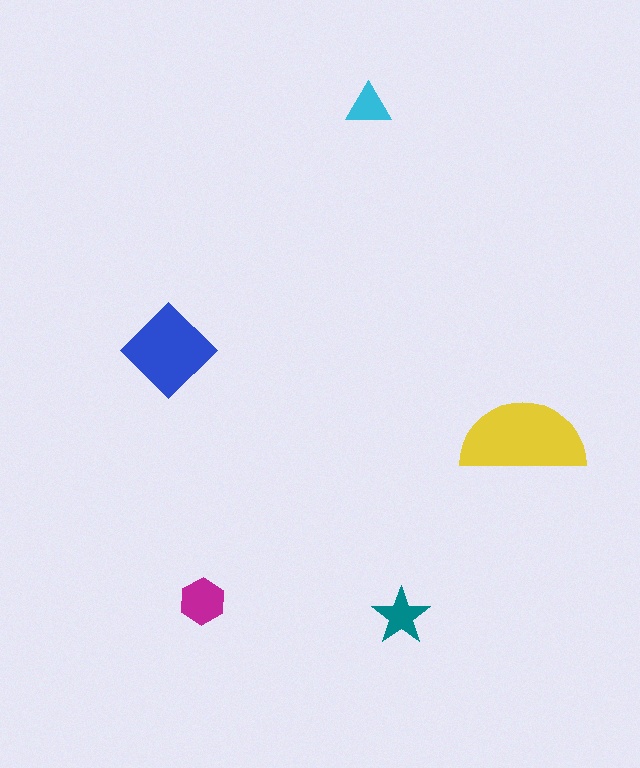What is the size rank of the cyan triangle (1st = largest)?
5th.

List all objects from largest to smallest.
The yellow semicircle, the blue diamond, the magenta hexagon, the teal star, the cyan triangle.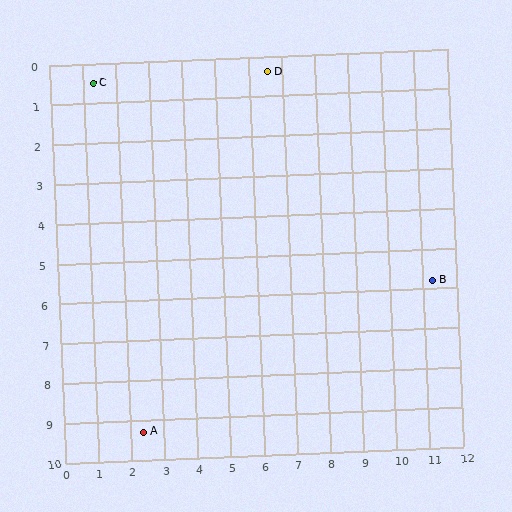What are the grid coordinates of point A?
Point A is at approximately (2.4, 9.3).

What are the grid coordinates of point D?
Point D is at approximately (6.6, 0.4).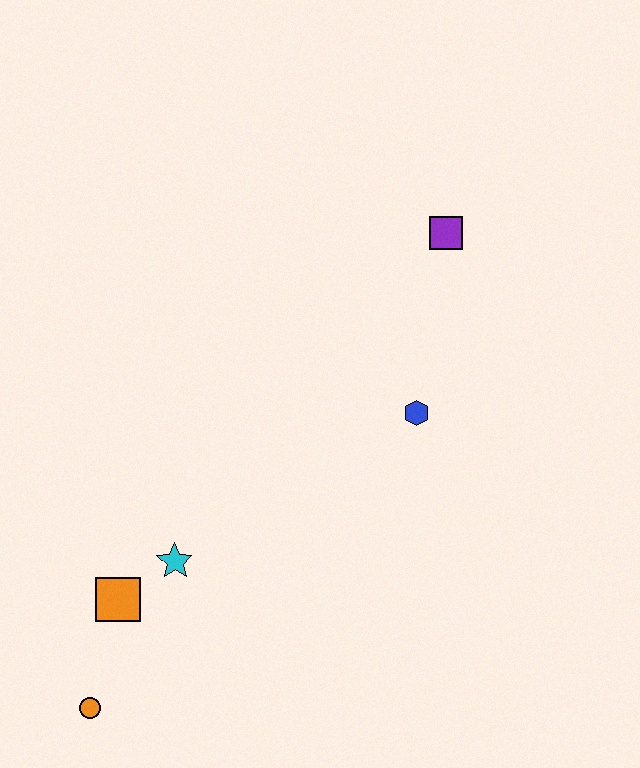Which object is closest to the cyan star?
The orange square is closest to the cyan star.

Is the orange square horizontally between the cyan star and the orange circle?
Yes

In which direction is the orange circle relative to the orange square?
The orange circle is below the orange square.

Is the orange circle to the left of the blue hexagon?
Yes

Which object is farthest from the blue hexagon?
The orange circle is farthest from the blue hexagon.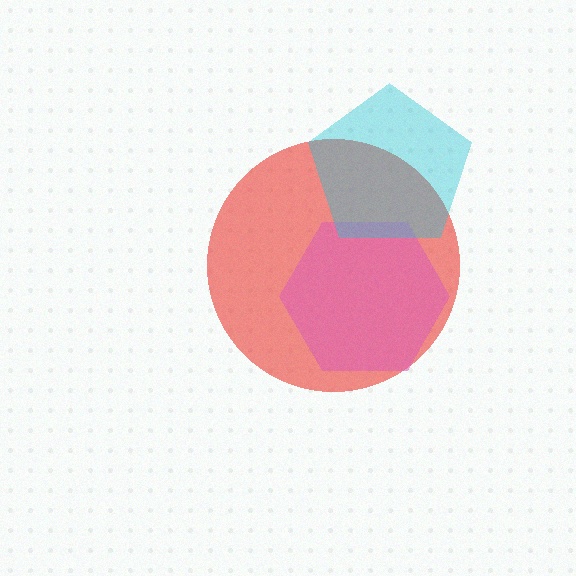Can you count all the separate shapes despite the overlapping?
Yes, there are 3 separate shapes.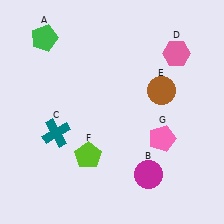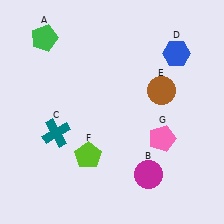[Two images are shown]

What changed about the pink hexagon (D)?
In Image 1, D is pink. In Image 2, it changed to blue.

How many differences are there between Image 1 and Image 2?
There is 1 difference between the two images.